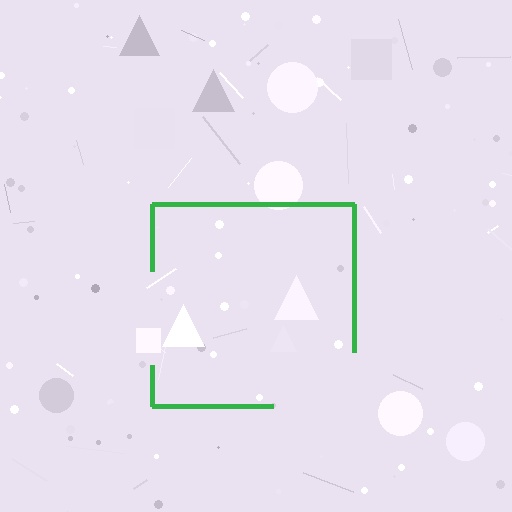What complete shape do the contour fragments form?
The contour fragments form a square.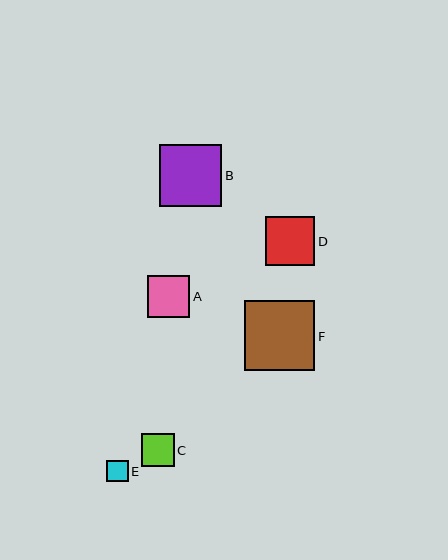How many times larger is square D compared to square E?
Square D is approximately 2.3 times the size of square E.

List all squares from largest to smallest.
From largest to smallest: F, B, D, A, C, E.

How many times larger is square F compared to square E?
Square F is approximately 3.2 times the size of square E.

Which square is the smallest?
Square E is the smallest with a size of approximately 22 pixels.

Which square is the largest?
Square F is the largest with a size of approximately 70 pixels.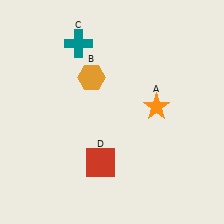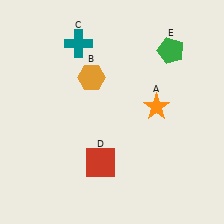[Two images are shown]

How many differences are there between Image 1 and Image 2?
There is 1 difference between the two images.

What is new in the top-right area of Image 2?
A green pentagon (E) was added in the top-right area of Image 2.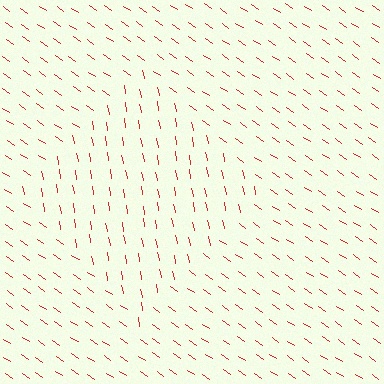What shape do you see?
I see a diamond.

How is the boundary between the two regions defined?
The boundary is defined purely by a change in line orientation (approximately 45 degrees difference). All lines are the same color and thickness.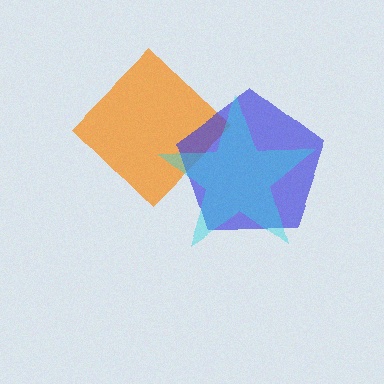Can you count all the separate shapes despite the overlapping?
Yes, there are 3 separate shapes.